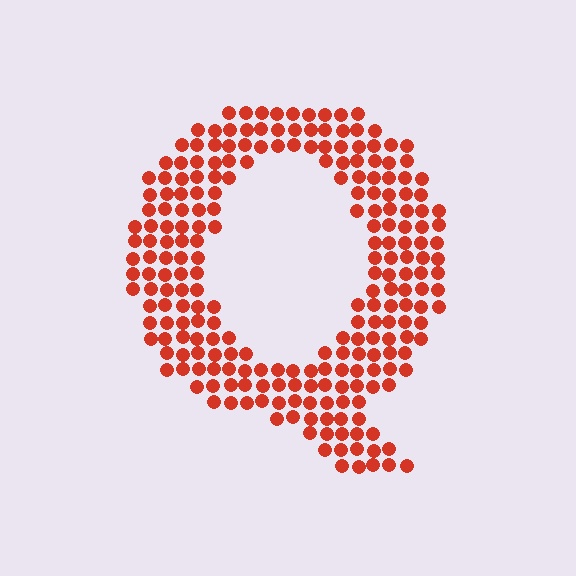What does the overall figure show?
The overall figure shows the letter Q.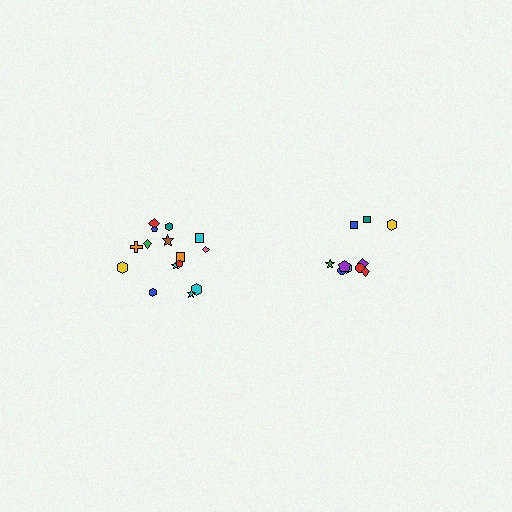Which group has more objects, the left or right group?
The left group.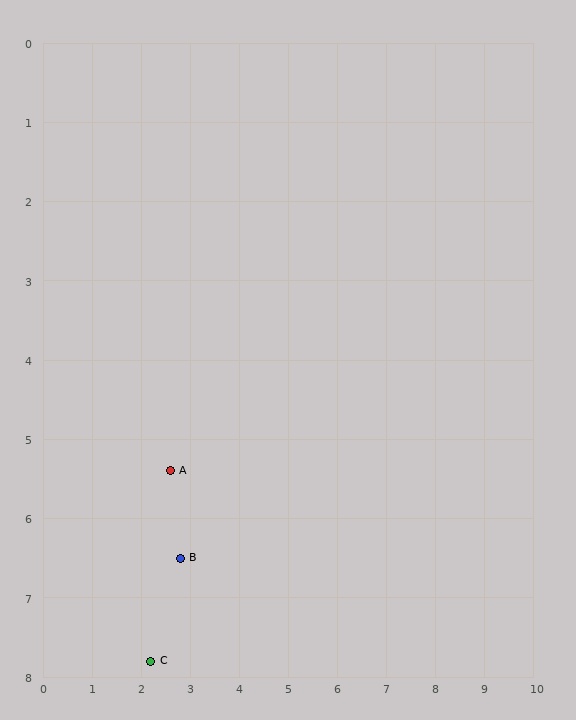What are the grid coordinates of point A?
Point A is at approximately (2.6, 5.4).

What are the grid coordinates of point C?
Point C is at approximately (2.2, 7.8).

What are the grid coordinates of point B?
Point B is at approximately (2.8, 6.5).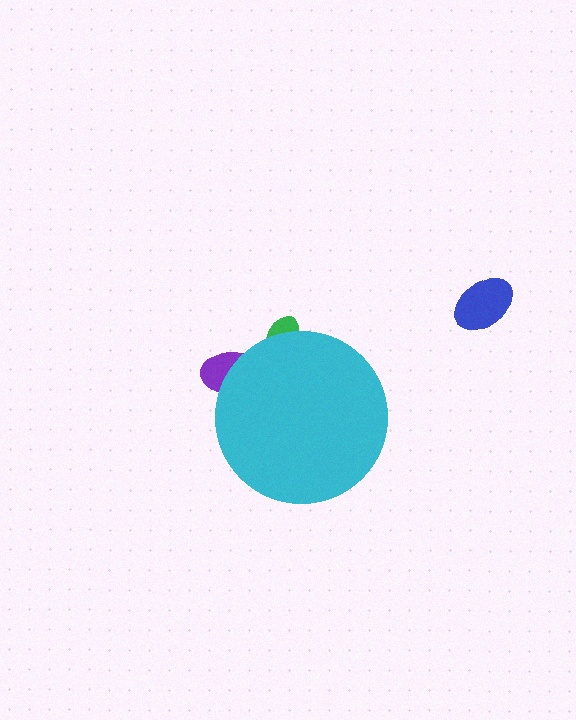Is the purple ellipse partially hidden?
Yes, the purple ellipse is partially hidden behind the cyan circle.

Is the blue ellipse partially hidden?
No, the blue ellipse is fully visible.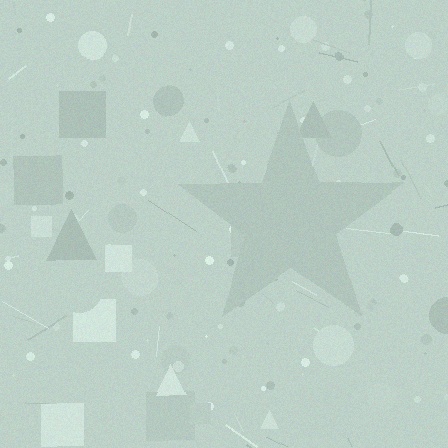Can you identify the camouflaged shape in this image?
The camouflaged shape is a star.